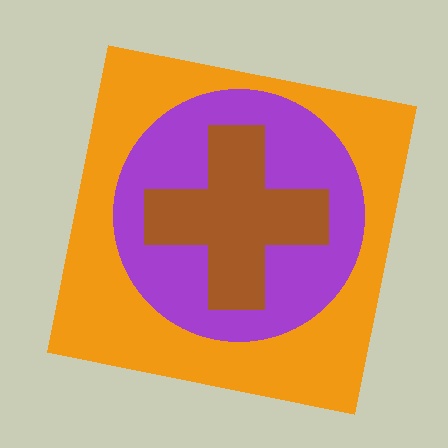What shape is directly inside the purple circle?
The brown cross.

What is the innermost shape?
The brown cross.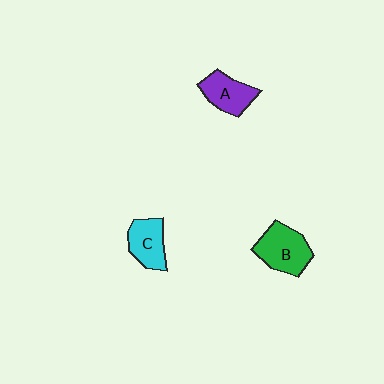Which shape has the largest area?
Shape B (green).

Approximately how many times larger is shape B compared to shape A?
Approximately 1.3 times.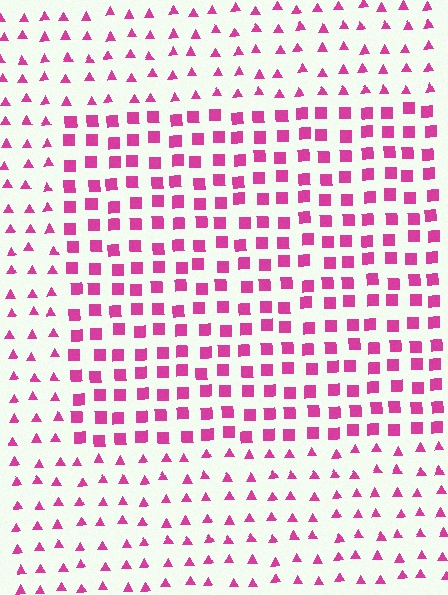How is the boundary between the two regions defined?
The boundary is defined by a change in element shape: squares inside vs. triangles outside. All elements share the same color and spacing.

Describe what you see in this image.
The image is filled with small magenta elements arranged in a uniform grid. A rectangle-shaped region contains squares, while the surrounding area contains triangles. The boundary is defined purely by the change in element shape.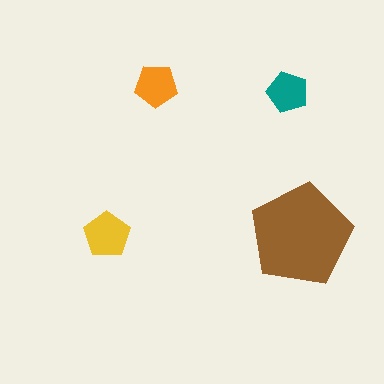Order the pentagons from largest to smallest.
the brown one, the yellow one, the orange one, the teal one.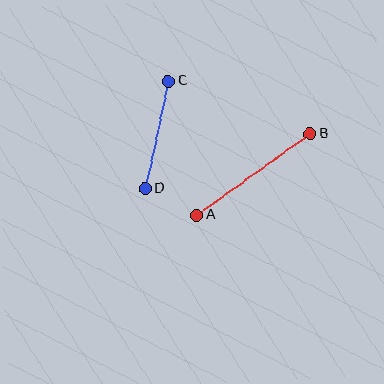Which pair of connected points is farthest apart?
Points A and B are farthest apart.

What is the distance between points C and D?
The distance is approximately 110 pixels.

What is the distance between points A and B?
The distance is approximately 140 pixels.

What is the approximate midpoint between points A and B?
The midpoint is at approximately (254, 175) pixels.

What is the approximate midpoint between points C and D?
The midpoint is at approximately (157, 135) pixels.